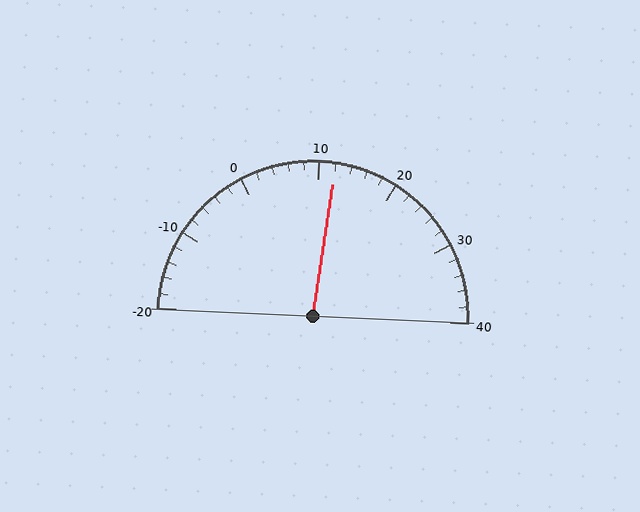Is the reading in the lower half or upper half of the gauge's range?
The reading is in the upper half of the range (-20 to 40).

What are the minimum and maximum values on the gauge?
The gauge ranges from -20 to 40.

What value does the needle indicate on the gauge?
The needle indicates approximately 12.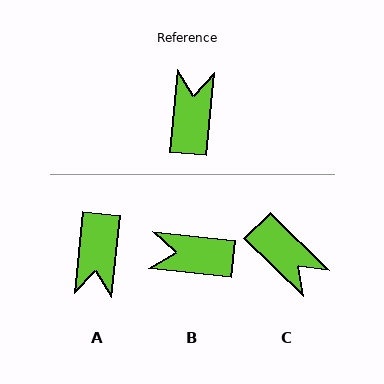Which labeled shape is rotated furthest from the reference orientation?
A, about 179 degrees away.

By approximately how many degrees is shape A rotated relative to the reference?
Approximately 179 degrees counter-clockwise.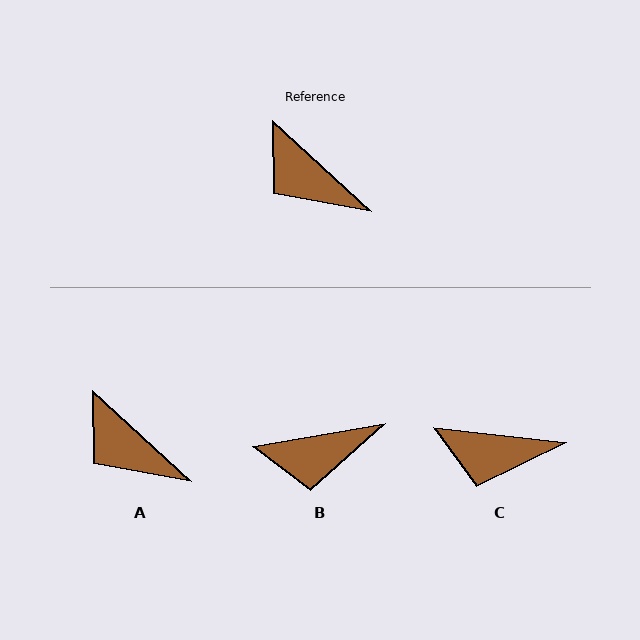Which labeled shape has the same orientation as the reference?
A.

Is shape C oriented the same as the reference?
No, it is off by about 36 degrees.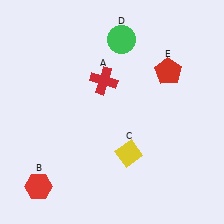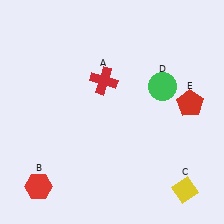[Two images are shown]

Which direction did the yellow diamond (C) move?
The yellow diamond (C) moved right.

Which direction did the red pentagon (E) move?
The red pentagon (E) moved down.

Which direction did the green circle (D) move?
The green circle (D) moved down.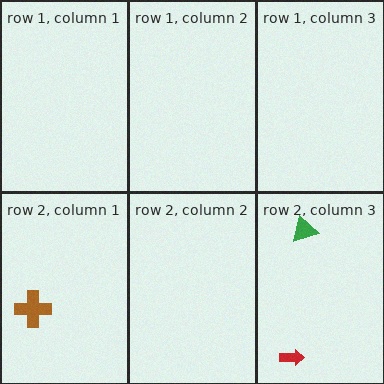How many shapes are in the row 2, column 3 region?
2.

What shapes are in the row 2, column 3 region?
The green triangle, the red arrow.